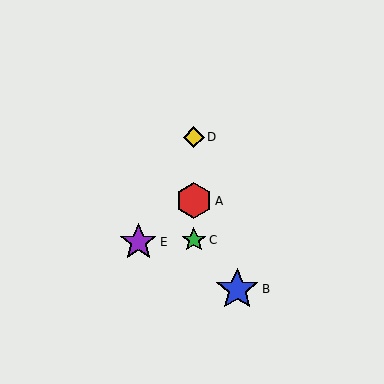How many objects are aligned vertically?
3 objects (A, C, D) are aligned vertically.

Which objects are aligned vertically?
Objects A, C, D are aligned vertically.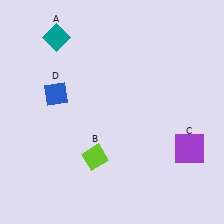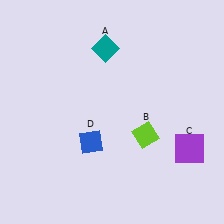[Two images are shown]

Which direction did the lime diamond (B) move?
The lime diamond (B) moved right.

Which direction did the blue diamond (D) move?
The blue diamond (D) moved down.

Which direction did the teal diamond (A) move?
The teal diamond (A) moved right.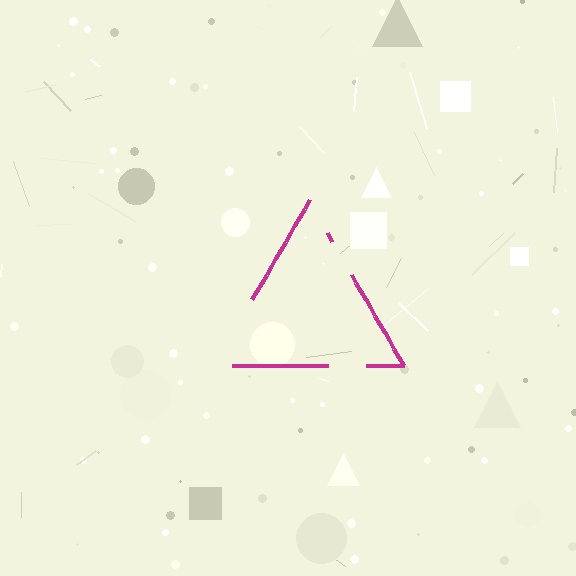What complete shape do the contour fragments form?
The contour fragments form a triangle.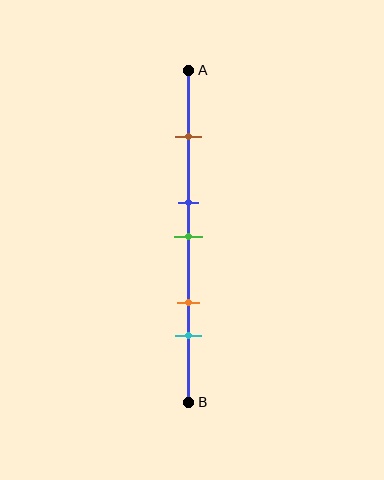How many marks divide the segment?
There are 5 marks dividing the segment.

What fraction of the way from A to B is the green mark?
The green mark is approximately 50% (0.5) of the way from A to B.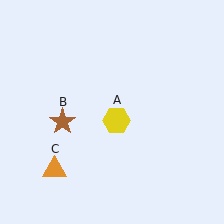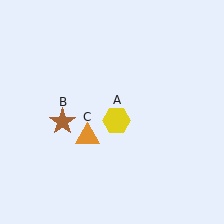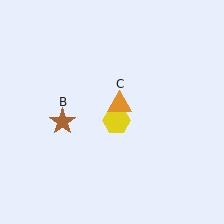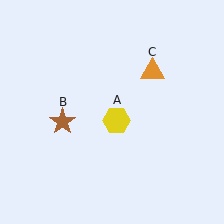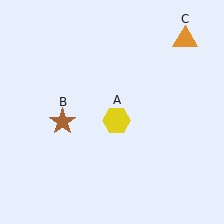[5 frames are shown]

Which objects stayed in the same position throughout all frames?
Yellow hexagon (object A) and brown star (object B) remained stationary.